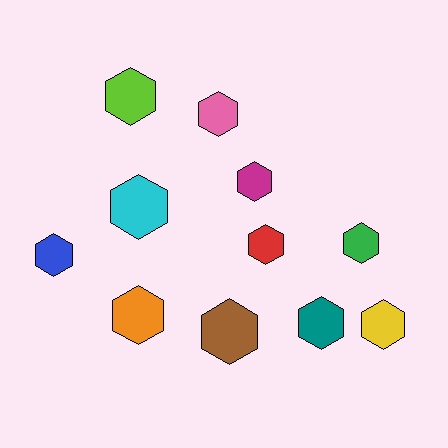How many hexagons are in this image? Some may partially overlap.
There are 11 hexagons.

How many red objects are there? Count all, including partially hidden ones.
There is 1 red object.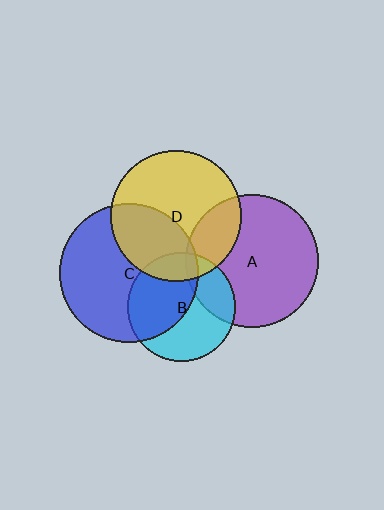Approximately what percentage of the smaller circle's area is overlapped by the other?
Approximately 25%.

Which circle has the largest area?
Circle C (blue).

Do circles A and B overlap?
Yes.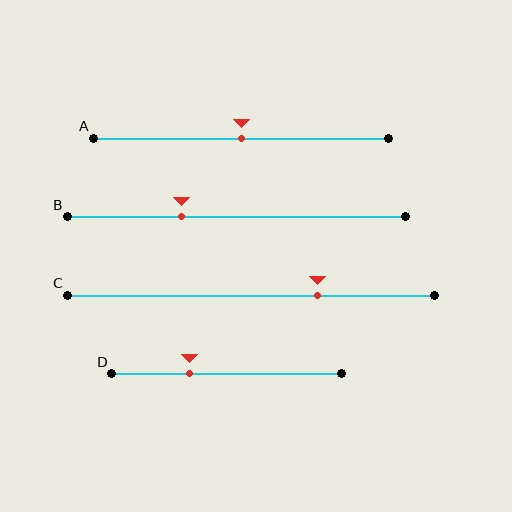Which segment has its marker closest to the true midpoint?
Segment A has its marker closest to the true midpoint.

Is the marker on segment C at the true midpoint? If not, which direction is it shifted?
No, the marker on segment C is shifted to the right by about 18% of the segment length.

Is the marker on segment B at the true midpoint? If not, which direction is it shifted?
No, the marker on segment B is shifted to the left by about 16% of the segment length.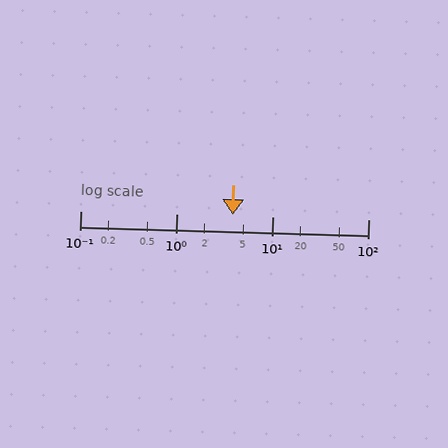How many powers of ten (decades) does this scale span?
The scale spans 3 decades, from 0.1 to 100.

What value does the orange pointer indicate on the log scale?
The pointer indicates approximately 3.9.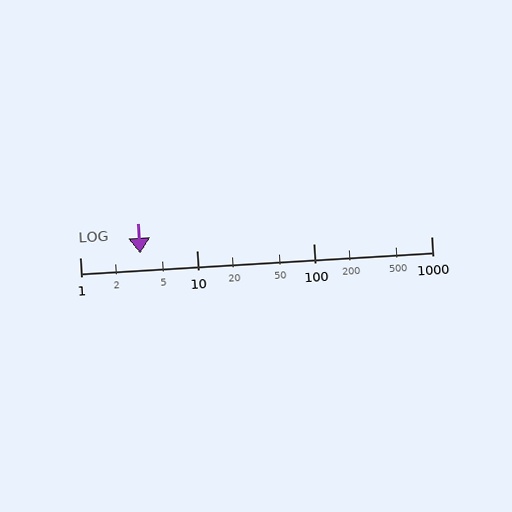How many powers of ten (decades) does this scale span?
The scale spans 3 decades, from 1 to 1000.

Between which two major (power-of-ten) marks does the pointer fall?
The pointer is between 1 and 10.